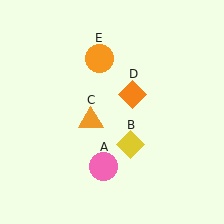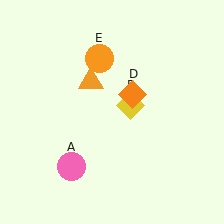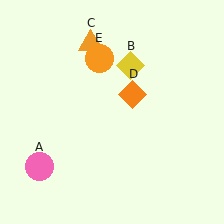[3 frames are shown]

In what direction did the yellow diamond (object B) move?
The yellow diamond (object B) moved up.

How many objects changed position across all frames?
3 objects changed position: pink circle (object A), yellow diamond (object B), orange triangle (object C).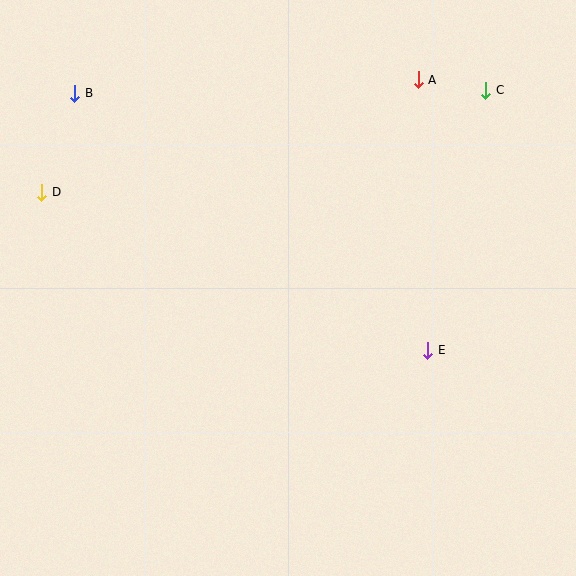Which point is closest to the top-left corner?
Point B is closest to the top-left corner.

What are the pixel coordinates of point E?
Point E is at (428, 350).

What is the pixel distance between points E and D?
The distance between E and D is 417 pixels.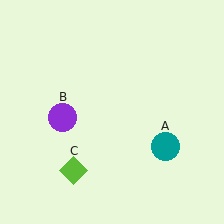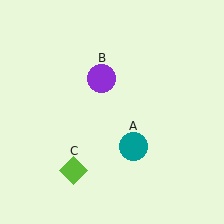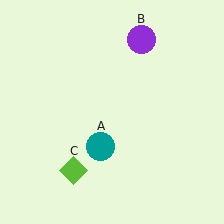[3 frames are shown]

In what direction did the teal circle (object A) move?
The teal circle (object A) moved left.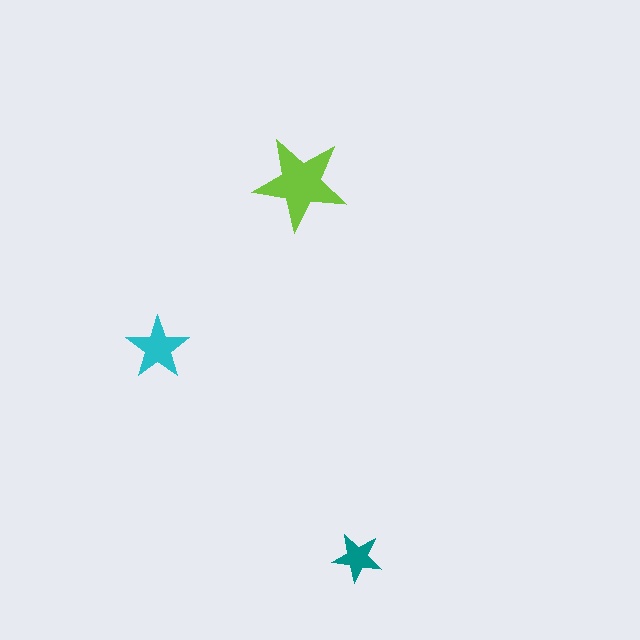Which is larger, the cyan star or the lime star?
The lime one.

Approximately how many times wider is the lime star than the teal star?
About 2 times wider.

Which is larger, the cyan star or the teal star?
The cyan one.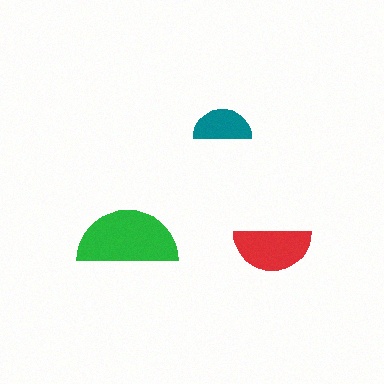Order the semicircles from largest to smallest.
the green one, the red one, the teal one.